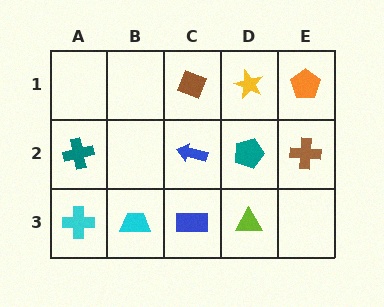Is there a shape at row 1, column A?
No, that cell is empty.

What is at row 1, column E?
An orange pentagon.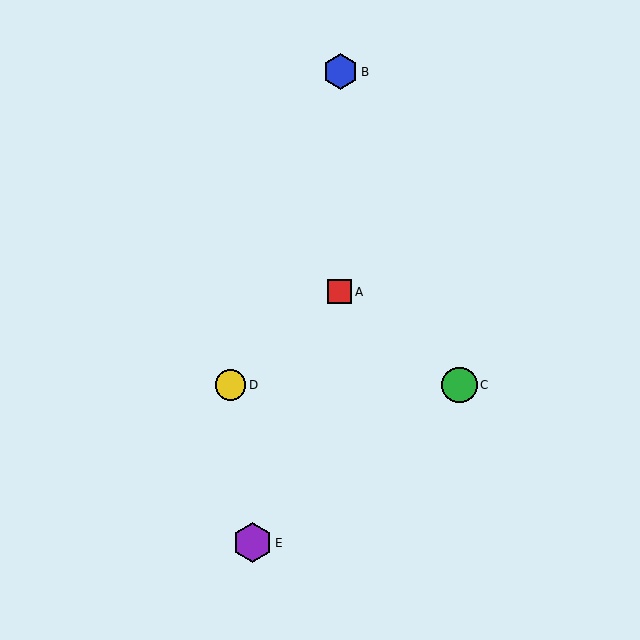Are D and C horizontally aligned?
Yes, both are at y≈385.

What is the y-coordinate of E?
Object E is at y≈543.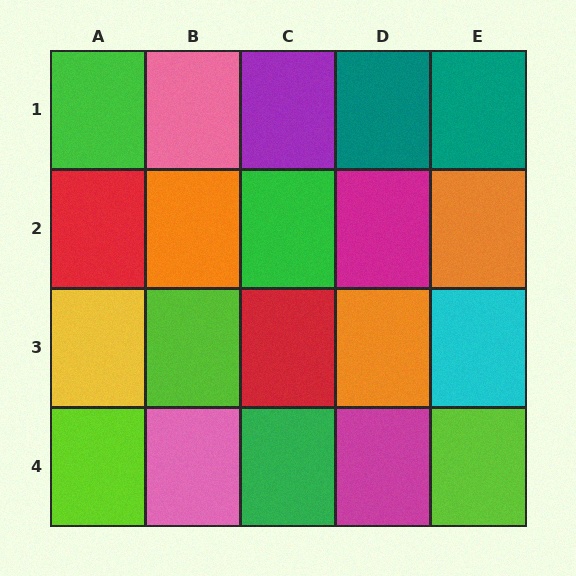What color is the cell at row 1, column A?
Green.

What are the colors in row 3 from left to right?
Yellow, lime, red, orange, cyan.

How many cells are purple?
1 cell is purple.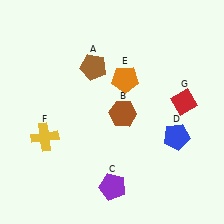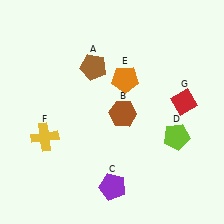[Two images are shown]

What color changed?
The pentagon (D) changed from blue in Image 1 to lime in Image 2.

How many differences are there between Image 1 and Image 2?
There is 1 difference between the two images.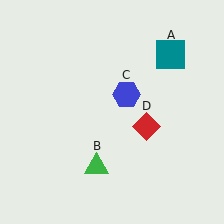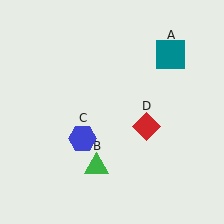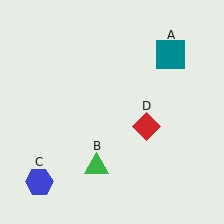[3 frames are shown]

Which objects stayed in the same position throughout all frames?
Teal square (object A) and green triangle (object B) and red diamond (object D) remained stationary.